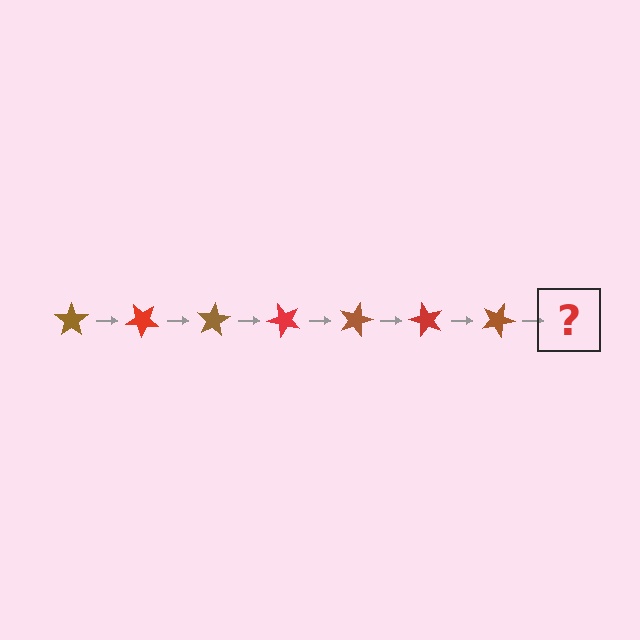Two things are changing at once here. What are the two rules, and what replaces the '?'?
The two rules are that it rotates 40 degrees each step and the color cycles through brown and red. The '?' should be a red star, rotated 280 degrees from the start.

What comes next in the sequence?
The next element should be a red star, rotated 280 degrees from the start.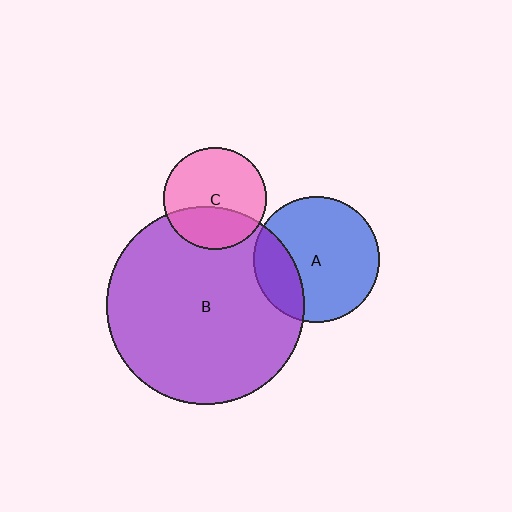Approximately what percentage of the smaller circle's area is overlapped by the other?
Approximately 35%.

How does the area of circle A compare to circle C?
Approximately 1.5 times.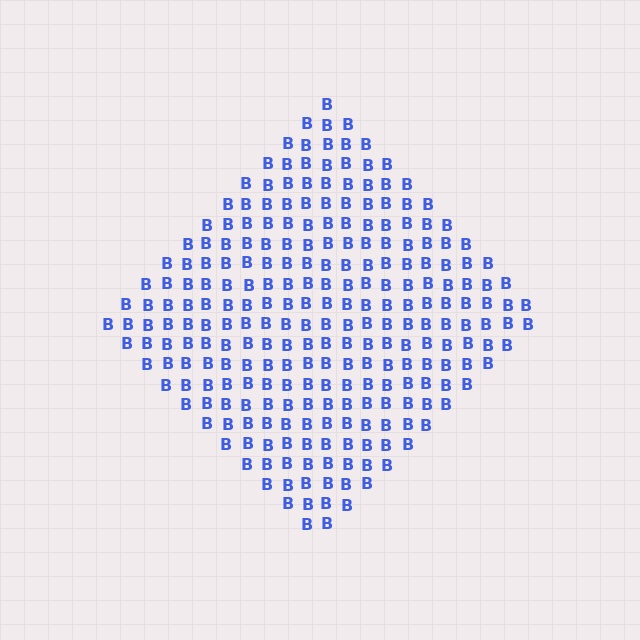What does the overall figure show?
The overall figure shows a diamond.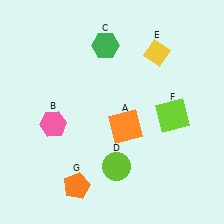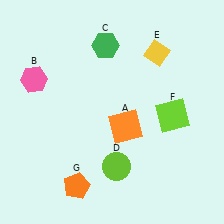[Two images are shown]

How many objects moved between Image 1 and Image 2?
1 object moved between the two images.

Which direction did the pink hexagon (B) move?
The pink hexagon (B) moved up.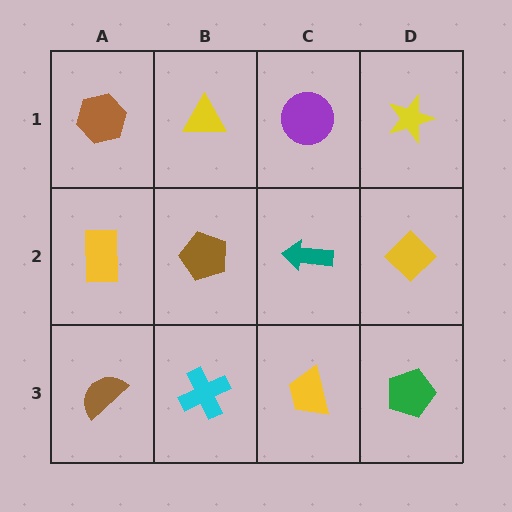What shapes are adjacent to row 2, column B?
A yellow triangle (row 1, column B), a cyan cross (row 3, column B), a yellow rectangle (row 2, column A), a teal arrow (row 2, column C).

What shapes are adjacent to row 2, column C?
A purple circle (row 1, column C), a yellow trapezoid (row 3, column C), a brown pentagon (row 2, column B), a yellow diamond (row 2, column D).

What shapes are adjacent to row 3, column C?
A teal arrow (row 2, column C), a cyan cross (row 3, column B), a green pentagon (row 3, column D).